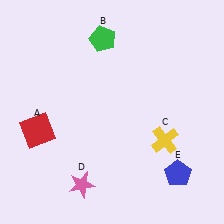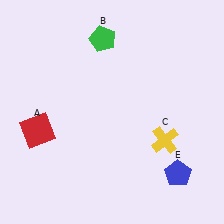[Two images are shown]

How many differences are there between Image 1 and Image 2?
There is 1 difference between the two images.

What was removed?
The pink star (D) was removed in Image 2.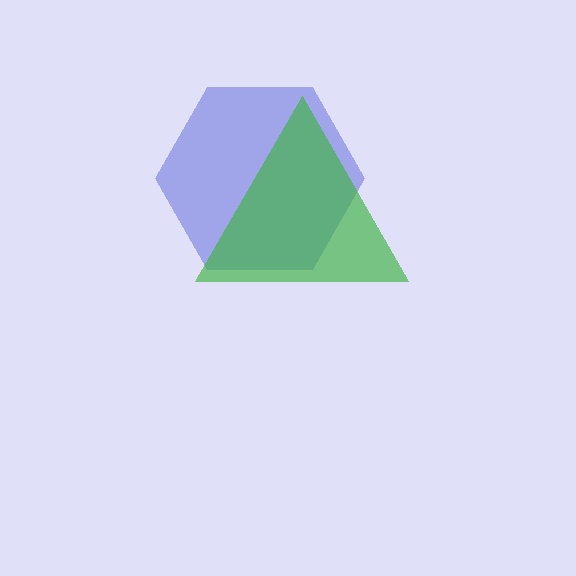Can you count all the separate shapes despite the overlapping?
Yes, there are 2 separate shapes.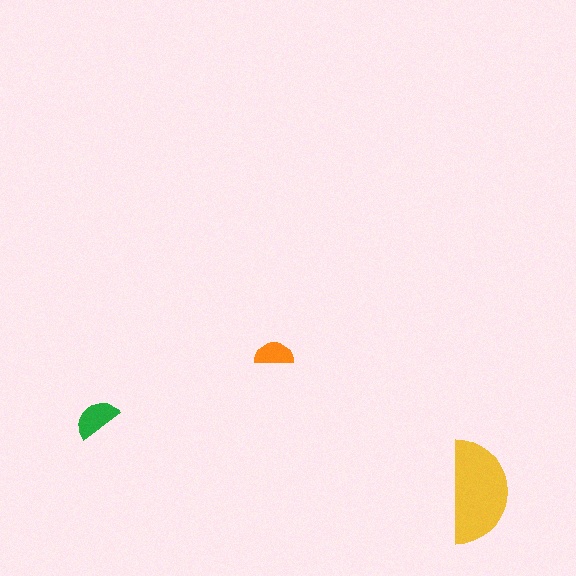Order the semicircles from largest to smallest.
the yellow one, the green one, the orange one.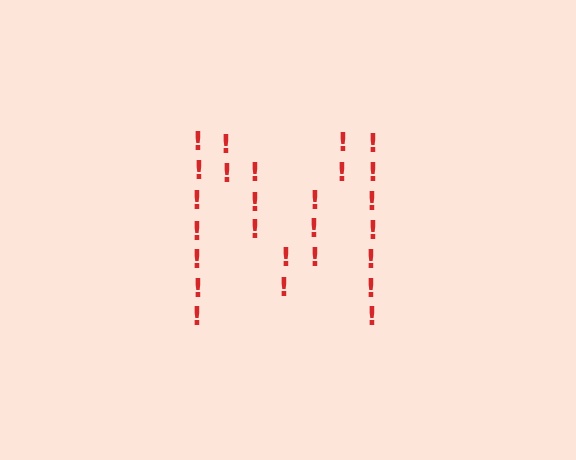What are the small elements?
The small elements are exclamation marks.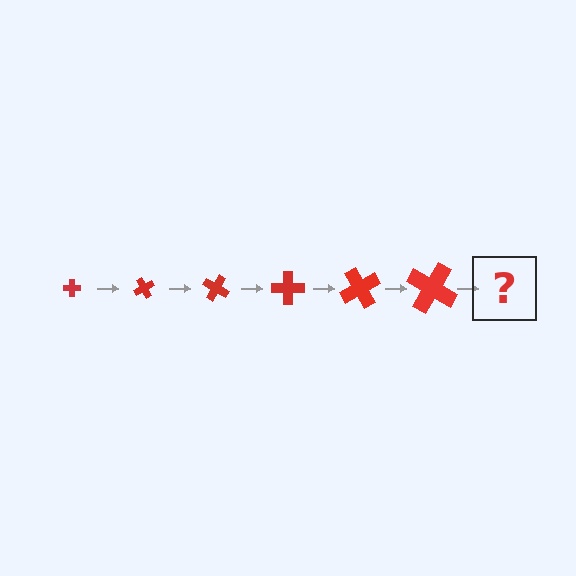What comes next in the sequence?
The next element should be a cross, larger than the previous one and rotated 360 degrees from the start.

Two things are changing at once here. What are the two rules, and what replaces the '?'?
The two rules are that the cross grows larger each step and it rotates 60 degrees each step. The '?' should be a cross, larger than the previous one and rotated 360 degrees from the start.